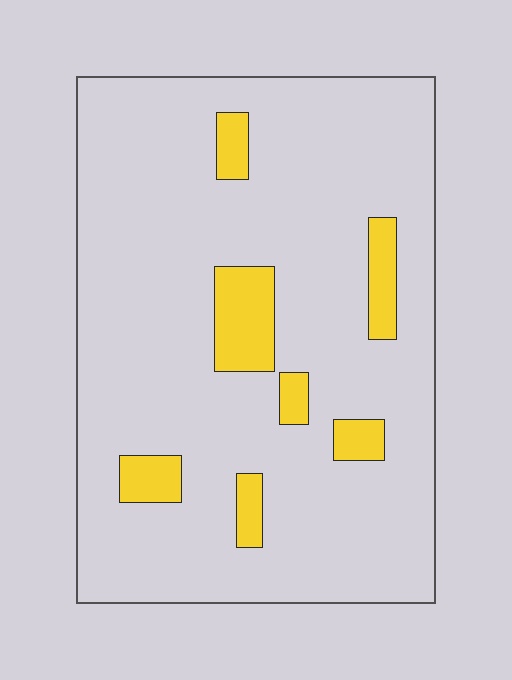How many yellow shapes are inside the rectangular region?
7.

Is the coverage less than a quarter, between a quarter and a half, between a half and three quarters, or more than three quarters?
Less than a quarter.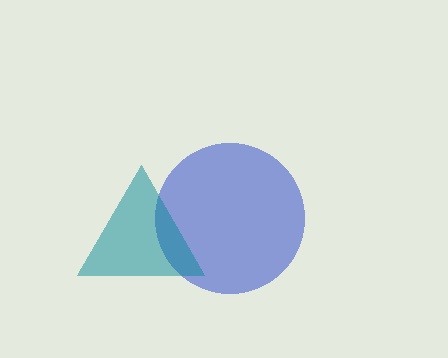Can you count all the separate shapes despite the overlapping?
Yes, there are 2 separate shapes.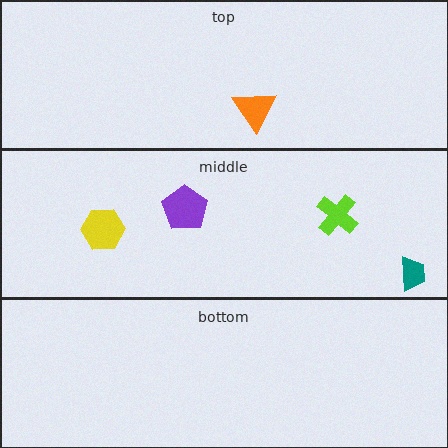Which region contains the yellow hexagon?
The middle region.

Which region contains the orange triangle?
The top region.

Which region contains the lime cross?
The middle region.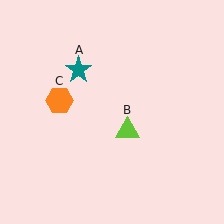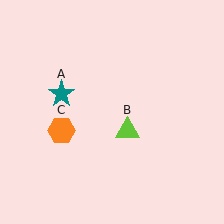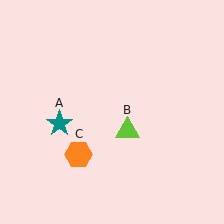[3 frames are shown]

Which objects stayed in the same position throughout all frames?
Lime triangle (object B) remained stationary.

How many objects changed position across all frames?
2 objects changed position: teal star (object A), orange hexagon (object C).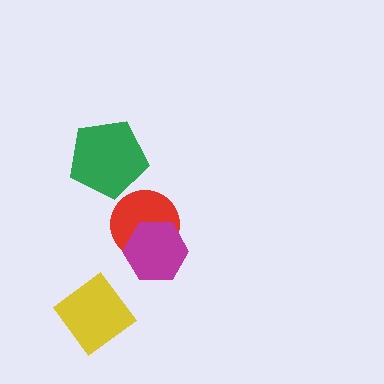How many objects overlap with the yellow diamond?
0 objects overlap with the yellow diamond.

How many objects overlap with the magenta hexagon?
1 object overlaps with the magenta hexagon.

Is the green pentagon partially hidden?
No, no other shape covers it.